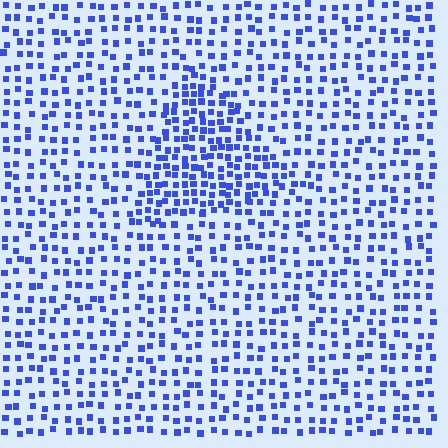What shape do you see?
I see a triangle.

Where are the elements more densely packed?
The elements are more densely packed inside the triangle boundary.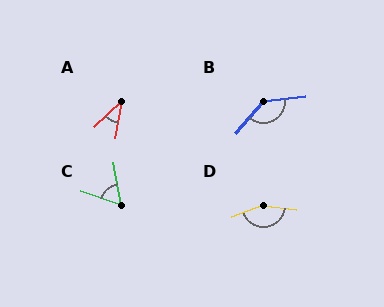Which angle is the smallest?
A, at approximately 36 degrees.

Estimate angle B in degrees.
Approximately 137 degrees.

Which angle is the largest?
D, at approximately 152 degrees.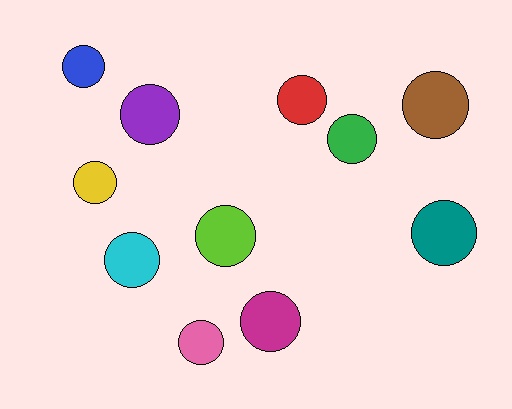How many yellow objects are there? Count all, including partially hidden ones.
There is 1 yellow object.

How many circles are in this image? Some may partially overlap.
There are 11 circles.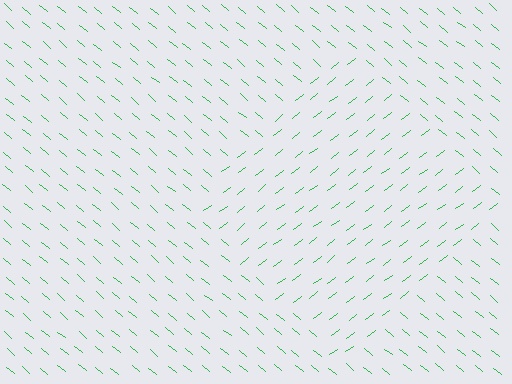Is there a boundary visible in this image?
Yes, there is a texture boundary formed by a change in line orientation.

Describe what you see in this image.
The image is filled with small green line segments. A diamond region in the image has lines oriented differently from the surrounding lines, creating a visible texture boundary.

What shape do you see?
I see a diamond.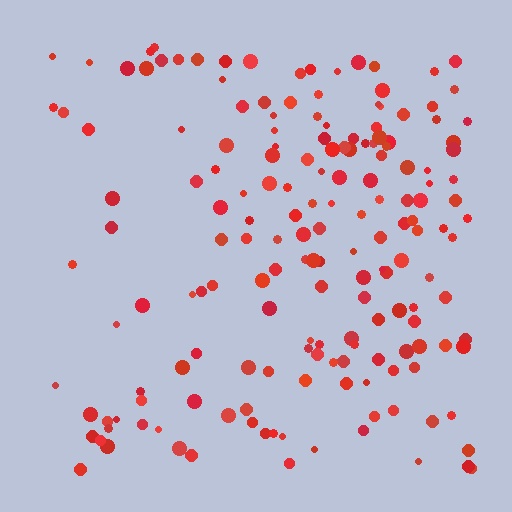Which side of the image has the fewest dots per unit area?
The left.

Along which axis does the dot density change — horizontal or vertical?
Horizontal.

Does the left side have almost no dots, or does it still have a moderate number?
Still a moderate number, just noticeably fewer than the right.